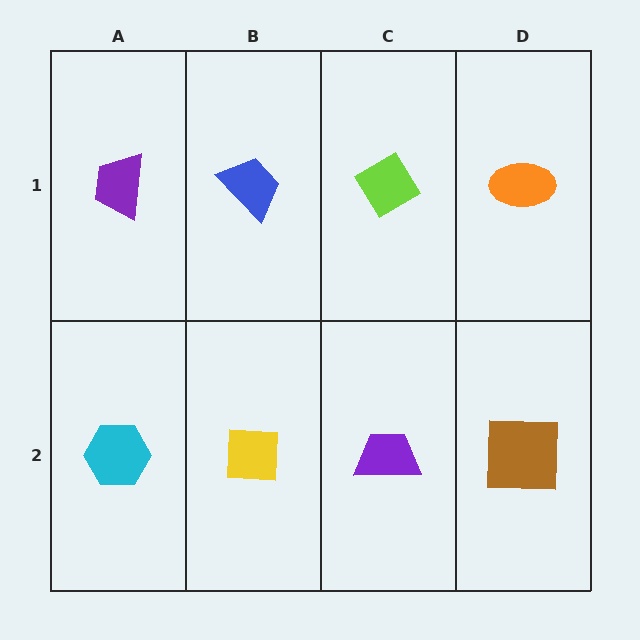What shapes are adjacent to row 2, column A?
A purple trapezoid (row 1, column A), a yellow square (row 2, column B).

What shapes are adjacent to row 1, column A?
A cyan hexagon (row 2, column A), a blue trapezoid (row 1, column B).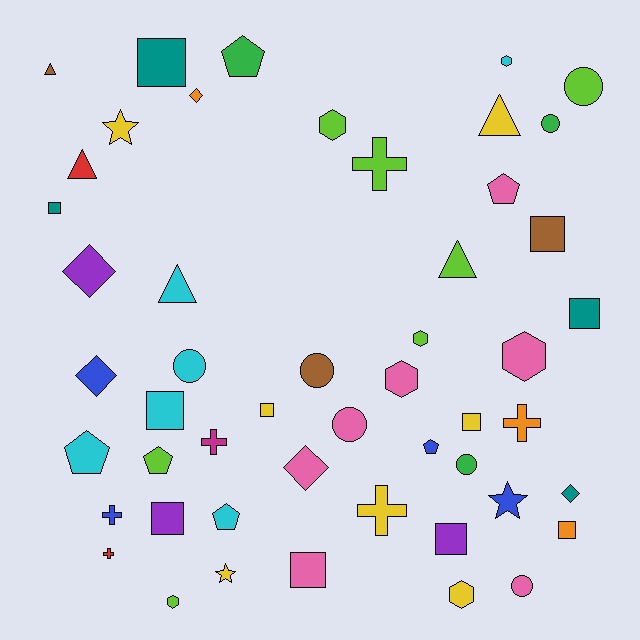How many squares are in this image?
There are 11 squares.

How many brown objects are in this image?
There are 3 brown objects.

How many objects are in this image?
There are 50 objects.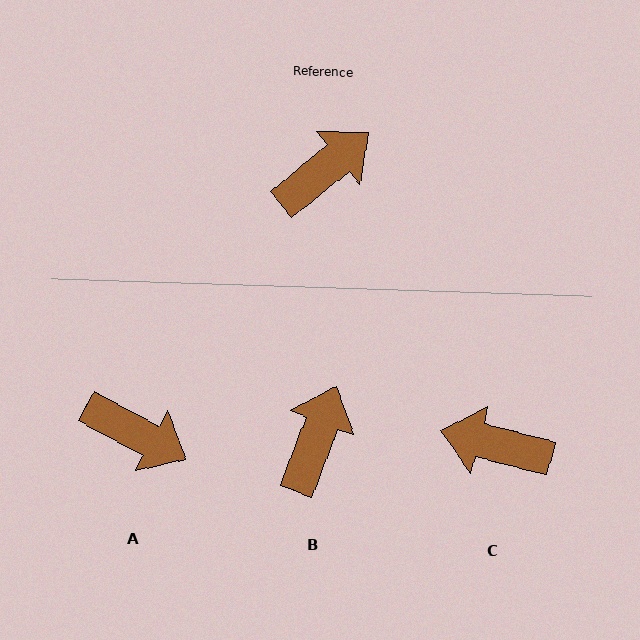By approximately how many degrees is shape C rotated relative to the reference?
Approximately 126 degrees counter-clockwise.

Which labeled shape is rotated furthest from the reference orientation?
C, about 126 degrees away.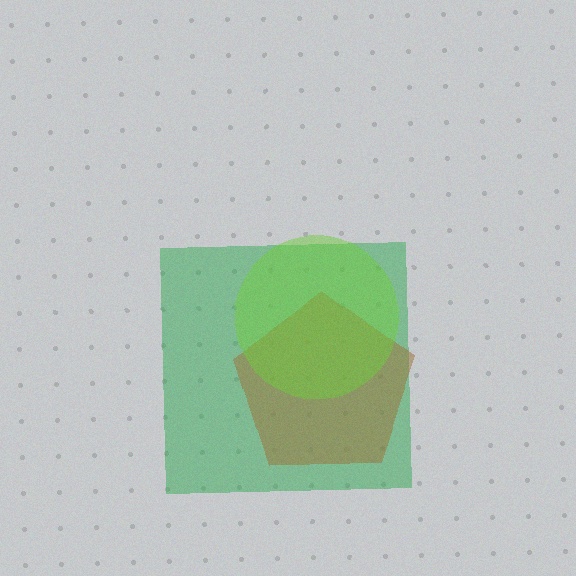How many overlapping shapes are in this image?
There are 3 overlapping shapes in the image.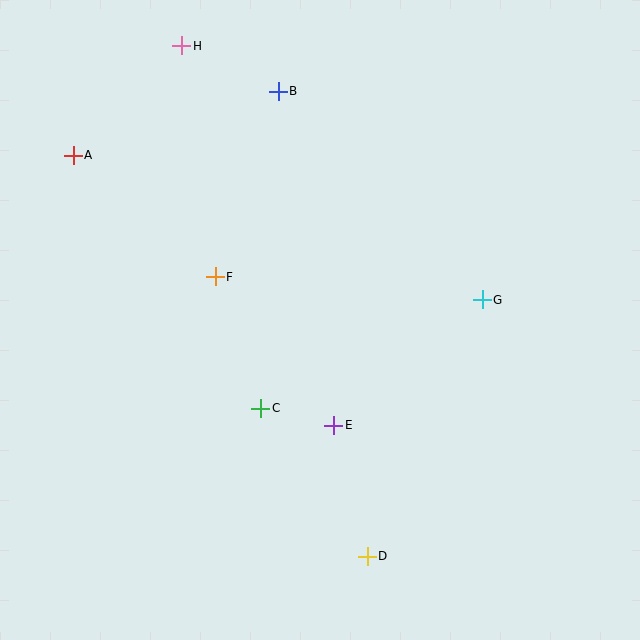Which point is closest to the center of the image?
Point E at (334, 425) is closest to the center.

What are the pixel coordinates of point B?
Point B is at (278, 91).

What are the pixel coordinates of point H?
Point H is at (182, 46).